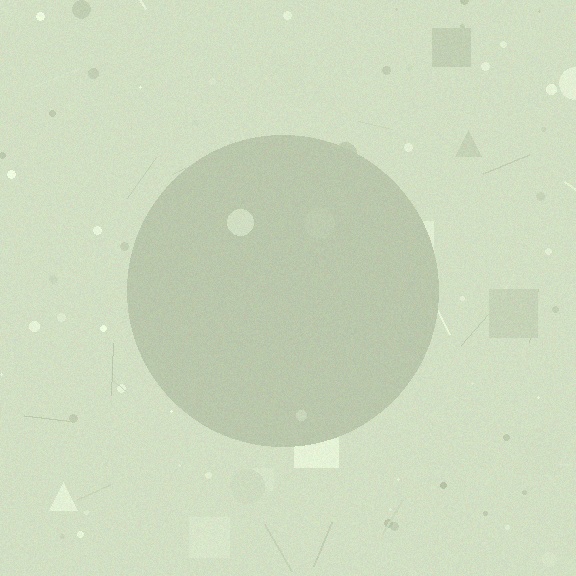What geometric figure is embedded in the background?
A circle is embedded in the background.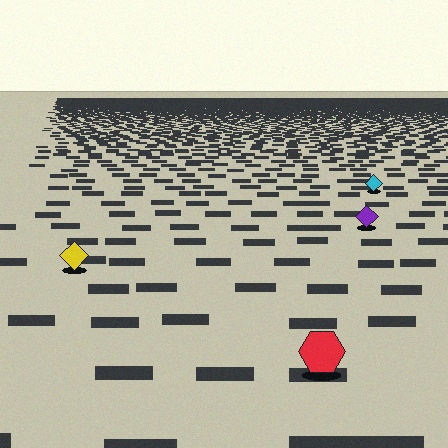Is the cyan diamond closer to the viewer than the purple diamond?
No. The purple diamond is closer — you can tell from the texture gradient: the ground texture is coarser near it.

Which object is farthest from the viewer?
The cyan diamond is farthest from the viewer. It appears smaller and the ground texture around it is denser.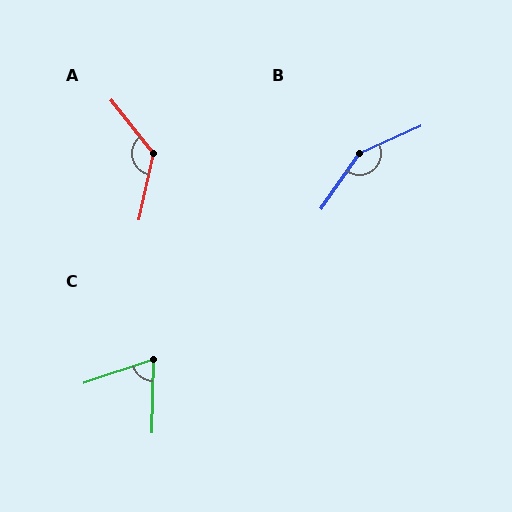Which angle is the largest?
B, at approximately 149 degrees.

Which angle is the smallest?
C, at approximately 71 degrees.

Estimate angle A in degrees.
Approximately 129 degrees.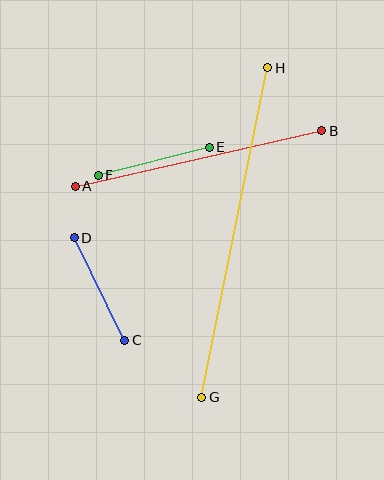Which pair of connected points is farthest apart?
Points G and H are farthest apart.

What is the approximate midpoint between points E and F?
The midpoint is at approximately (154, 161) pixels.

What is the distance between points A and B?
The distance is approximately 252 pixels.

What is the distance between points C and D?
The distance is approximately 115 pixels.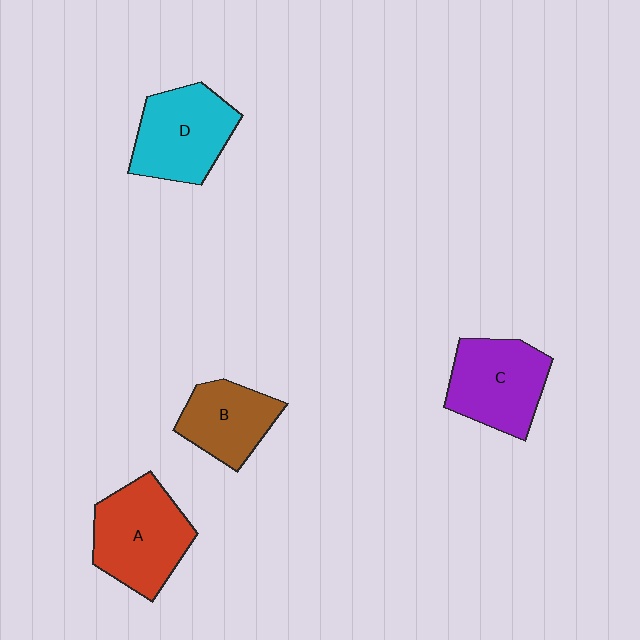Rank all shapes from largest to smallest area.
From largest to smallest: A (red), D (cyan), C (purple), B (brown).